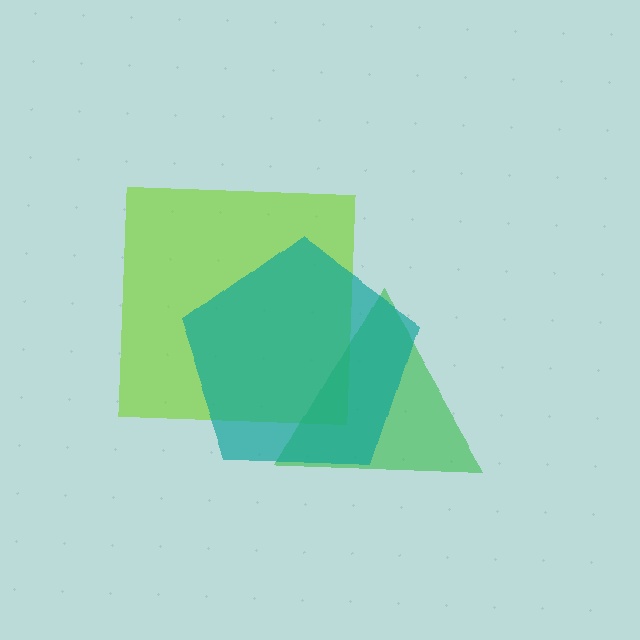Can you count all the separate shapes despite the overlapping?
Yes, there are 3 separate shapes.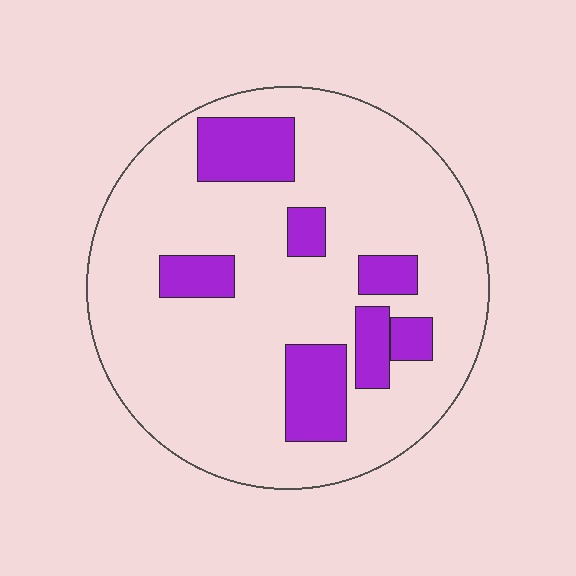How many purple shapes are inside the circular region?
7.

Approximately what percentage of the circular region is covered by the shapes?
Approximately 20%.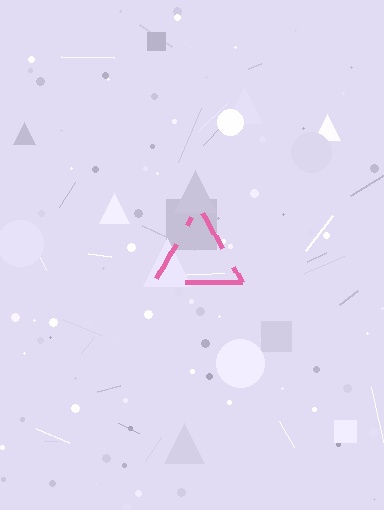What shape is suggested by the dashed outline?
The dashed outline suggests a triangle.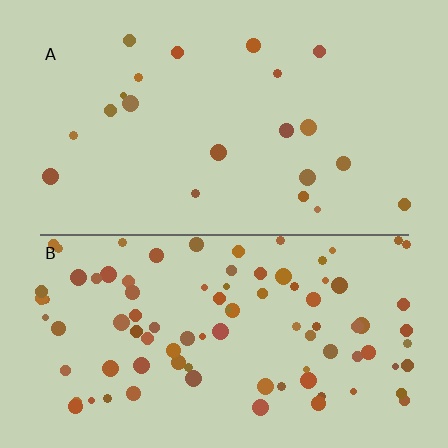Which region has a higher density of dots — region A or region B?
B (the bottom).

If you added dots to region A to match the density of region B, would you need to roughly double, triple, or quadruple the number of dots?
Approximately quadruple.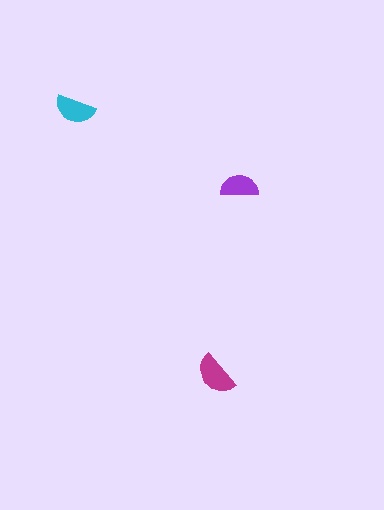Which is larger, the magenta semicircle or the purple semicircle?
The magenta one.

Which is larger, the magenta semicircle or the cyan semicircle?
The magenta one.